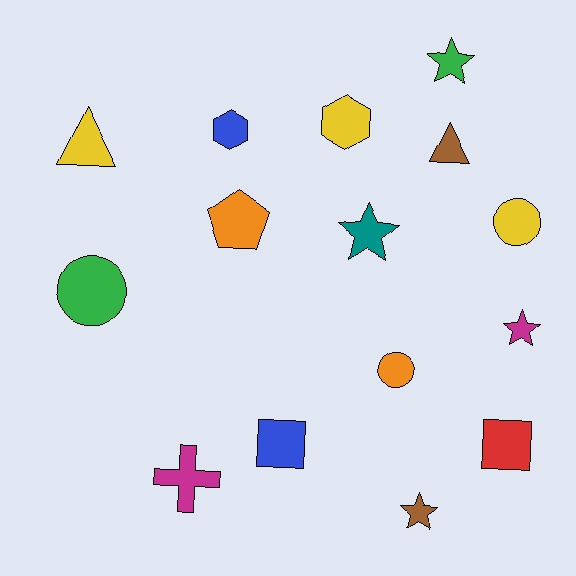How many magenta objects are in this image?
There are 2 magenta objects.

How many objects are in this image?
There are 15 objects.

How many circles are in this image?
There are 3 circles.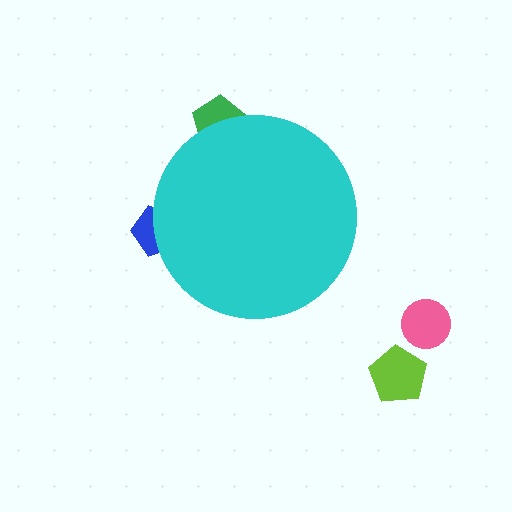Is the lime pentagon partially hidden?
No, the lime pentagon is fully visible.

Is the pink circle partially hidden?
No, the pink circle is fully visible.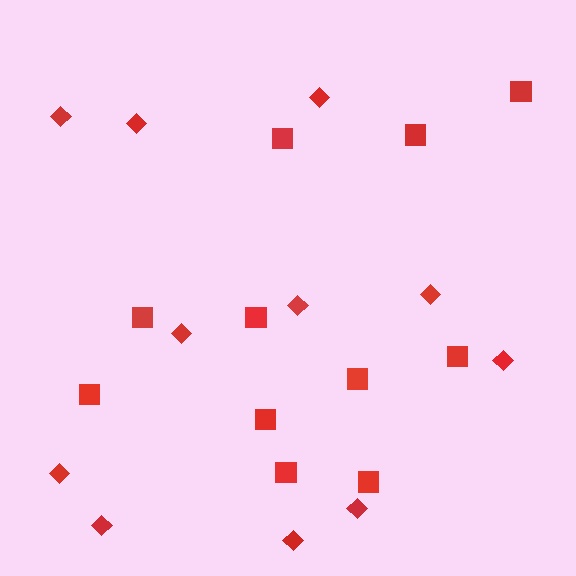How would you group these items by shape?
There are 2 groups: one group of squares (11) and one group of diamonds (11).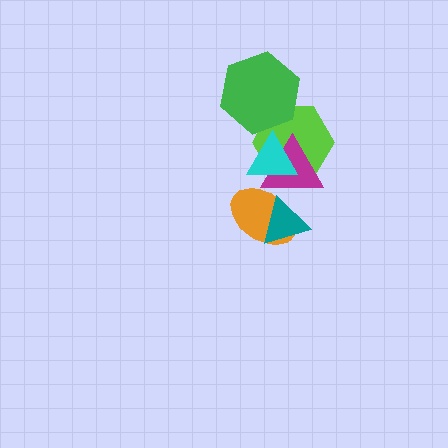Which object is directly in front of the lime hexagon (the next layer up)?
The magenta triangle is directly in front of the lime hexagon.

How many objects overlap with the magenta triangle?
4 objects overlap with the magenta triangle.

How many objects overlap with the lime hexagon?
3 objects overlap with the lime hexagon.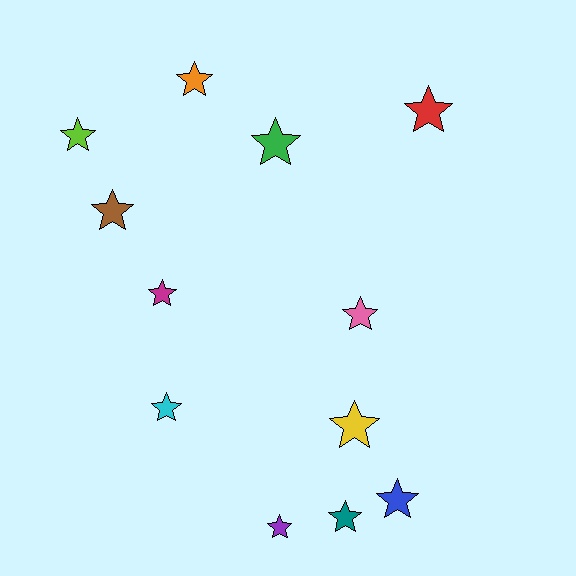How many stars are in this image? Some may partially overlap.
There are 12 stars.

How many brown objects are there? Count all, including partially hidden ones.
There is 1 brown object.